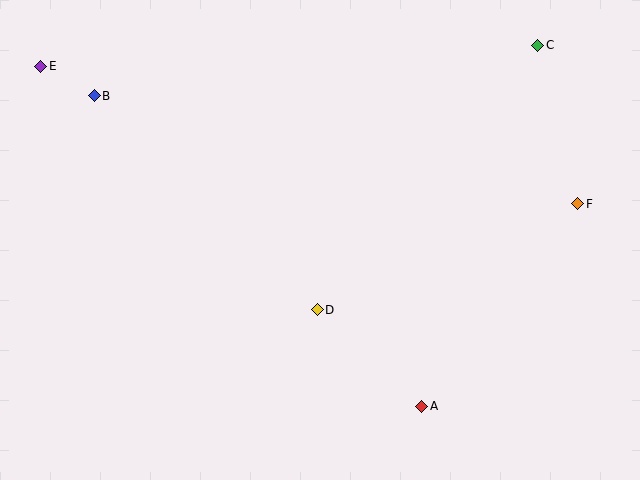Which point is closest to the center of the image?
Point D at (317, 310) is closest to the center.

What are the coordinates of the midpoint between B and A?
The midpoint between B and A is at (258, 251).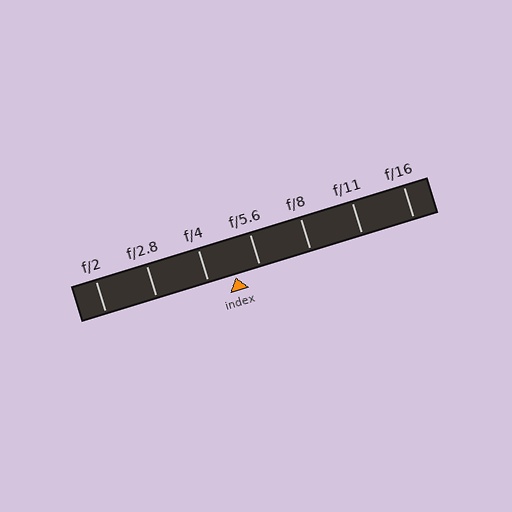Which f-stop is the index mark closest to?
The index mark is closest to f/5.6.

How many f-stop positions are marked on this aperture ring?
There are 7 f-stop positions marked.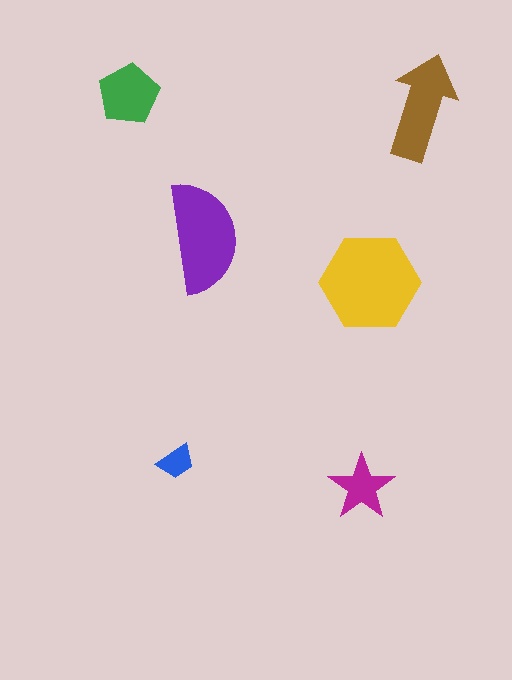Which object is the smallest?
The blue trapezoid.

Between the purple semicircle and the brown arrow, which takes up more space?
The purple semicircle.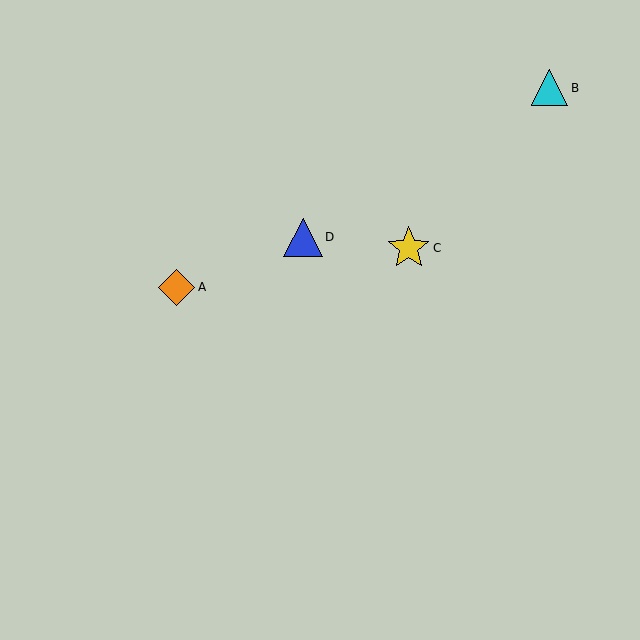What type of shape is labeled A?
Shape A is an orange diamond.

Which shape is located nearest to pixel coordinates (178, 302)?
The orange diamond (labeled A) at (176, 287) is nearest to that location.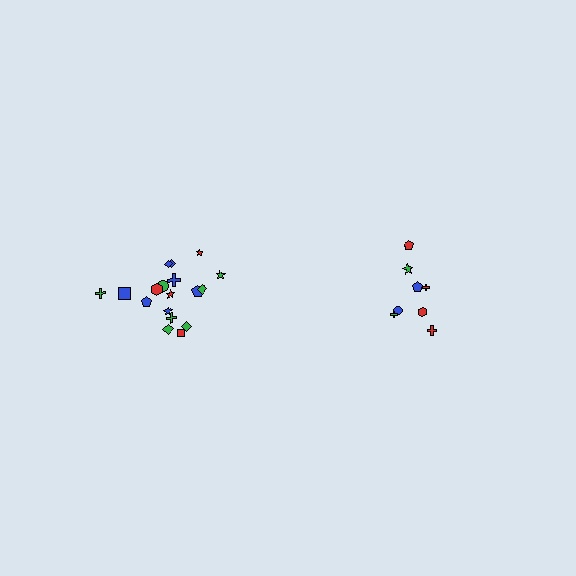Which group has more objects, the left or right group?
The left group.